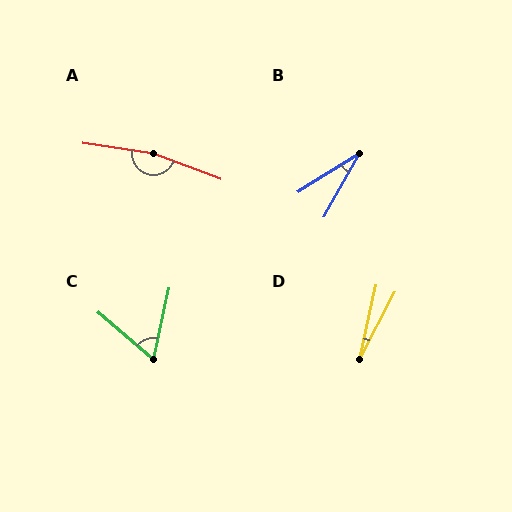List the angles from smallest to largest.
D (15°), B (28°), C (61°), A (168°).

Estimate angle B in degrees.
Approximately 28 degrees.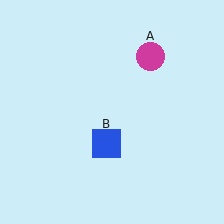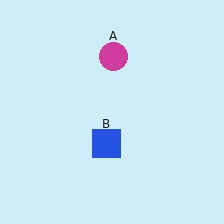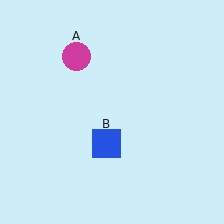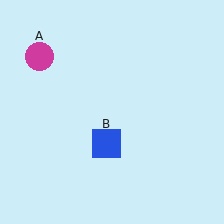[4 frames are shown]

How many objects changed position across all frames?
1 object changed position: magenta circle (object A).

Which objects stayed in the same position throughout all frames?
Blue square (object B) remained stationary.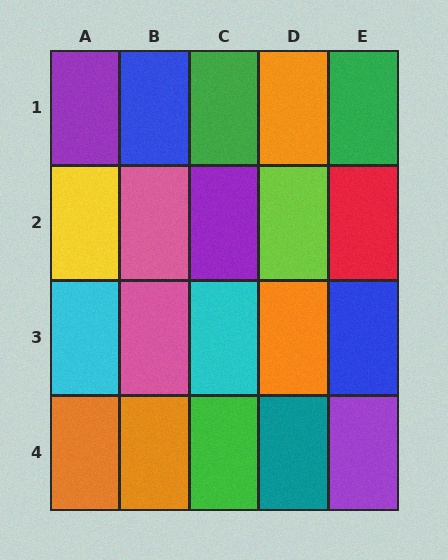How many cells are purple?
3 cells are purple.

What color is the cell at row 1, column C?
Green.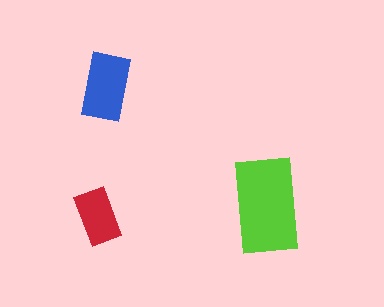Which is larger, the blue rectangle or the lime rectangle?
The lime one.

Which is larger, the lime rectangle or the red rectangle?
The lime one.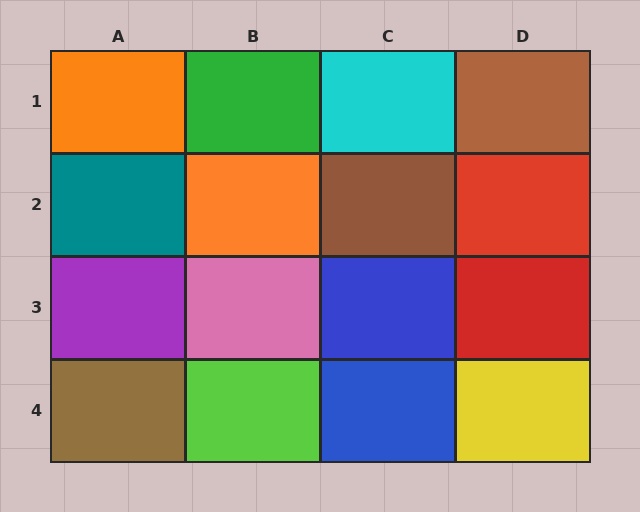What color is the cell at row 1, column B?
Green.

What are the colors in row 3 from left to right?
Purple, pink, blue, red.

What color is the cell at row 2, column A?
Teal.